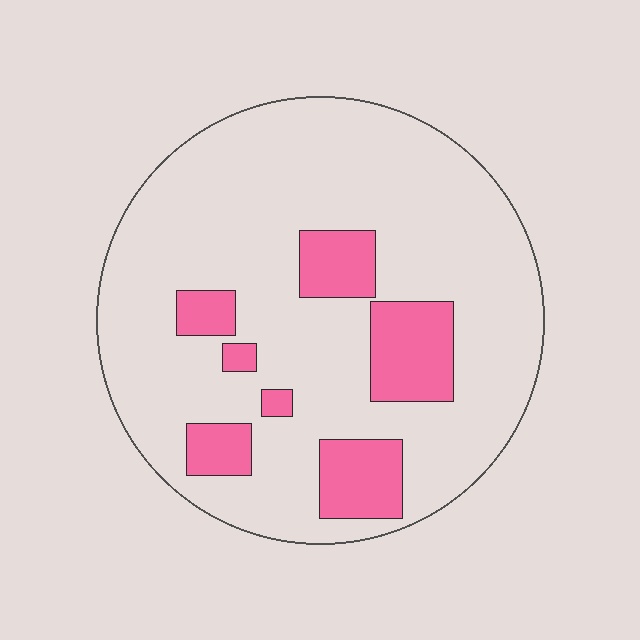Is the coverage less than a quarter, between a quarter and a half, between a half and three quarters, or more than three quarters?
Less than a quarter.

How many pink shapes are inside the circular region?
7.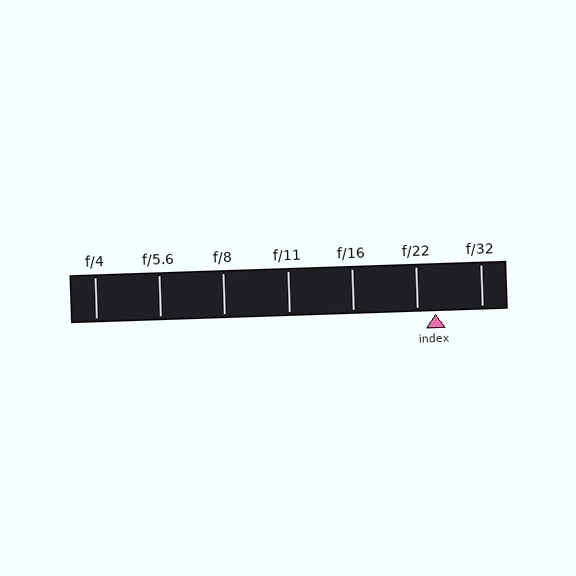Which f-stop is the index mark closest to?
The index mark is closest to f/22.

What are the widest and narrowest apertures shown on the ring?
The widest aperture shown is f/4 and the narrowest is f/32.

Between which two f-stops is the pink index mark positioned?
The index mark is between f/22 and f/32.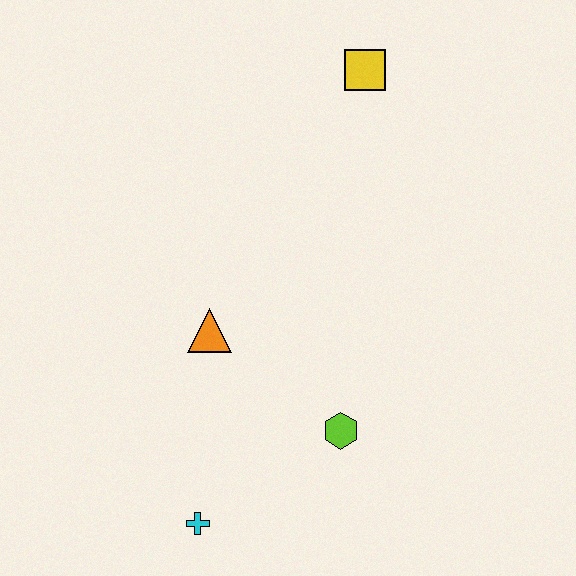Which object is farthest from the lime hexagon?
The yellow square is farthest from the lime hexagon.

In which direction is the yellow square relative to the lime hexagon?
The yellow square is above the lime hexagon.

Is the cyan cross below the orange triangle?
Yes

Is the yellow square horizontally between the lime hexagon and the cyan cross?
No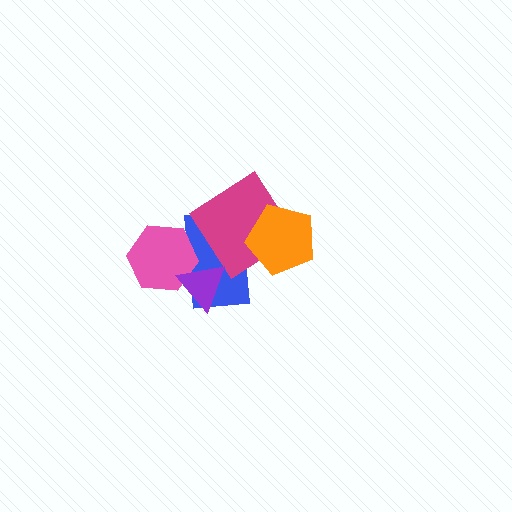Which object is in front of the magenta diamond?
The orange pentagon is in front of the magenta diamond.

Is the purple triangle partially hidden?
No, no other shape covers it.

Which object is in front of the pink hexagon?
The purple triangle is in front of the pink hexagon.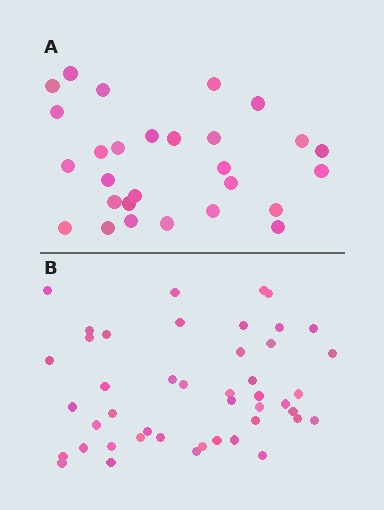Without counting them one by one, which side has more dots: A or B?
Region B (the bottom region) has more dots.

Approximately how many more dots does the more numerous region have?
Region B has approximately 15 more dots than region A.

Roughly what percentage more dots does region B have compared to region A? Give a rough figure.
About 60% more.